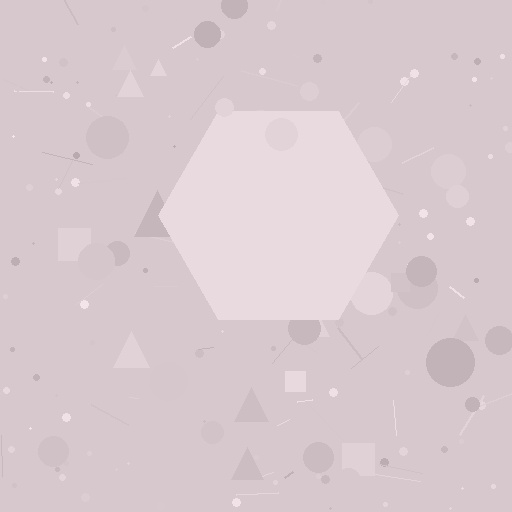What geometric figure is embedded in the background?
A hexagon is embedded in the background.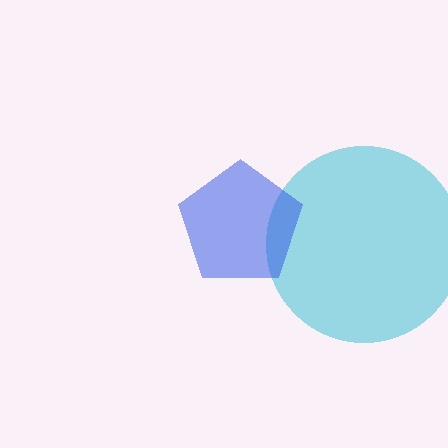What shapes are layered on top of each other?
The layered shapes are: a cyan circle, a blue pentagon.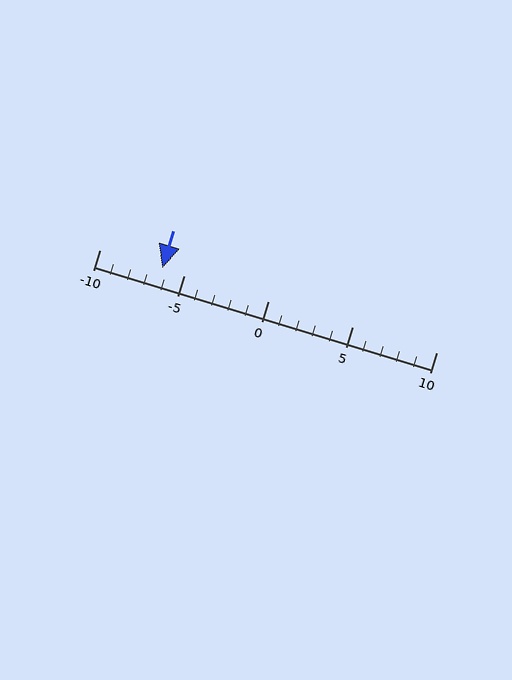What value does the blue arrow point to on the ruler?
The blue arrow points to approximately -6.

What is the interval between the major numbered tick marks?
The major tick marks are spaced 5 units apart.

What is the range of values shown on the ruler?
The ruler shows values from -10 to 10.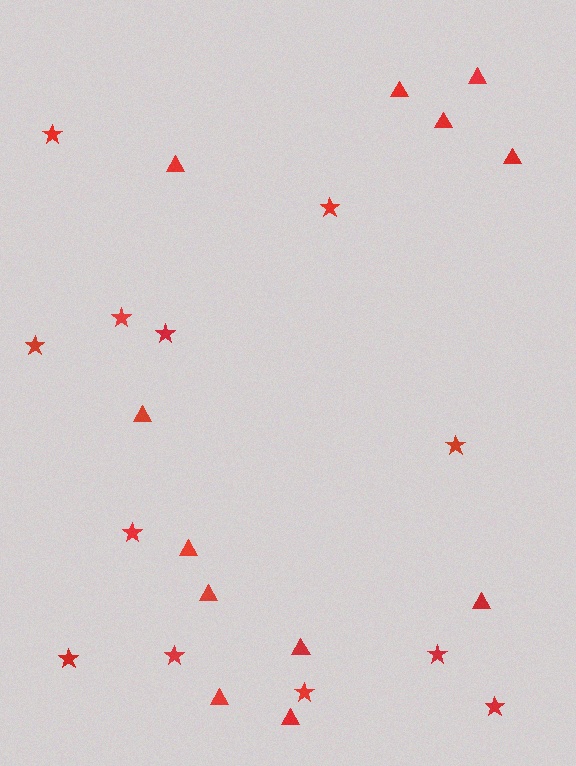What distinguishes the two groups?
There are 2 groups: one group of stars (12) and one group of triangles (12).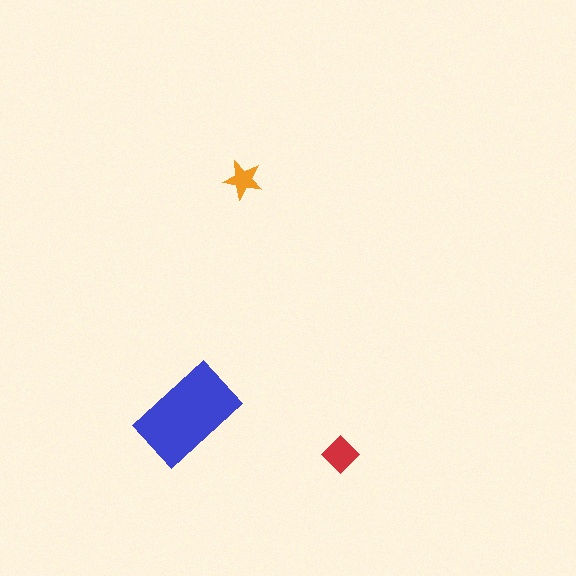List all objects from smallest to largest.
The orange star, the red diamond, the blue rectangle.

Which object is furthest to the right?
The red diamond is rightmost.